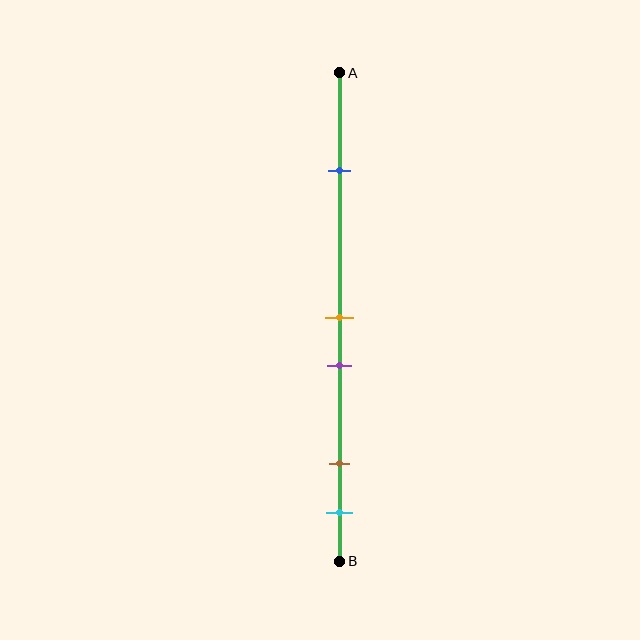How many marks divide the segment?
There are 5 marks dividing the segment.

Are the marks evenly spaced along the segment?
No, the marks are not evenly spaced.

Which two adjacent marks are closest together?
The orange and purple marks are the closest adjacent pair.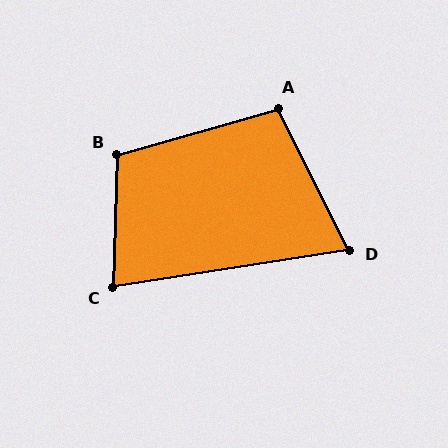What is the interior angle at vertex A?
Approximately 100 degrees (obtuse).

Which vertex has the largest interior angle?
B, at approximately 107 degrees.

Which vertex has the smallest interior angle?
D, at approximately 73 degrees.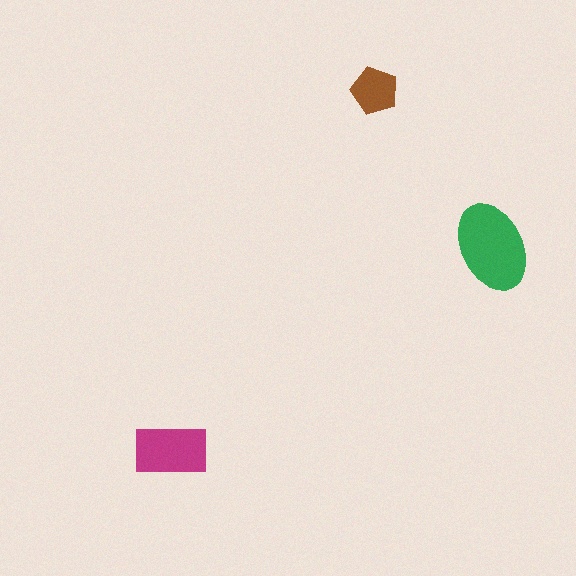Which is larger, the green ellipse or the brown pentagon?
The green ellipse.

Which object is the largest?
The green ellipse.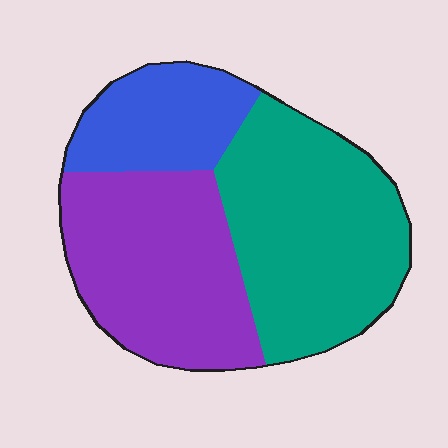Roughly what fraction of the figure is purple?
Purple covers roughly 40% of the figure.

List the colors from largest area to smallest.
From largest to smallest: teal, purple, blue.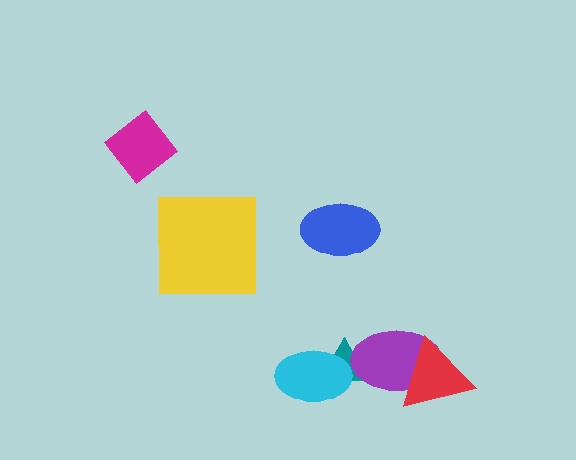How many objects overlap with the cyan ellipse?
1 object overlaps with the cyan ellipse.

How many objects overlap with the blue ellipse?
0 objects overlap with the blue ellipse.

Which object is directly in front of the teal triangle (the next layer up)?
The cyan ellipse is directly in front of the teal triangle.